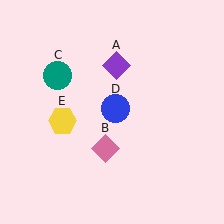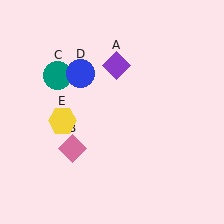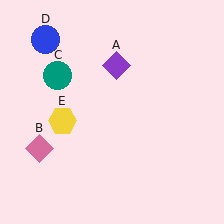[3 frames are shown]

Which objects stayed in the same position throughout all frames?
Purple diamond (object A) and teal circle (object C) and yellow hexagon (object E) remained stationary.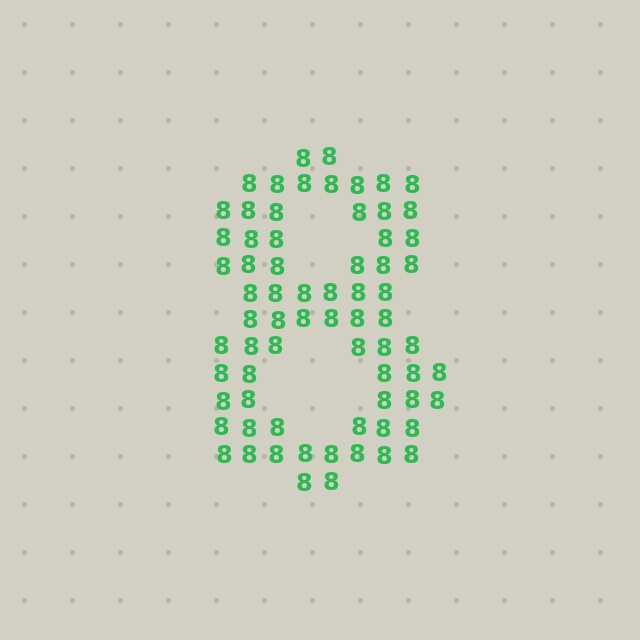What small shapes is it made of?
It is made of small digit 8's.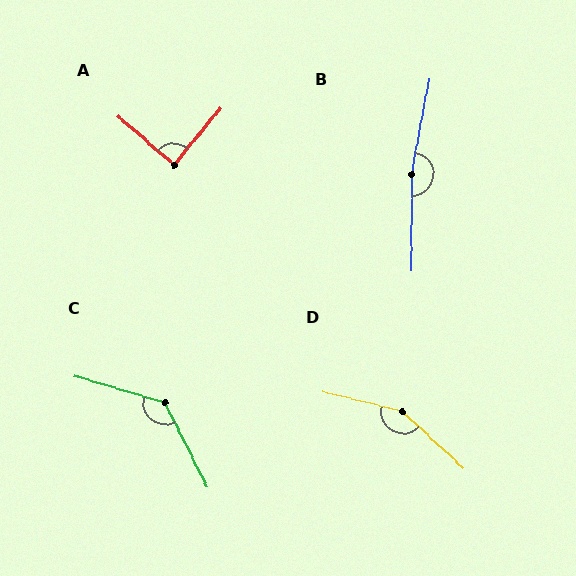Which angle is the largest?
B, at approximately 169 degrees.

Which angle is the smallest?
A, at approximately 88 degrees.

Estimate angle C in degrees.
Approximately 133 degrees.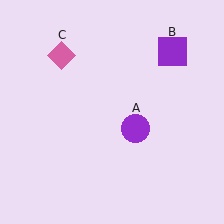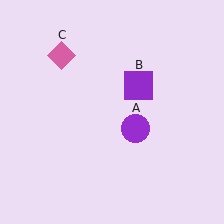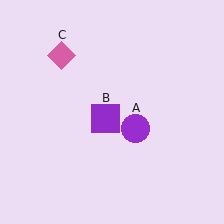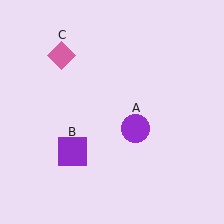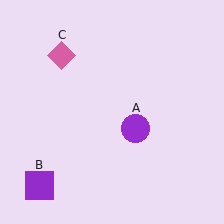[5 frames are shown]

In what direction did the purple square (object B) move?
The purple square (object B) moved down and to the left.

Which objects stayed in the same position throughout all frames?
Purple circle (object A) and pink diamond (object C) remained stationary.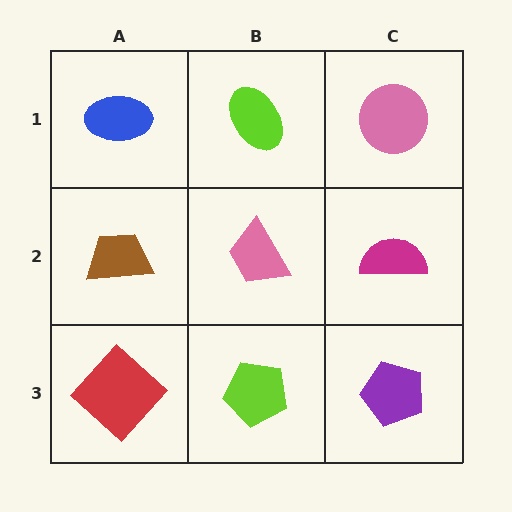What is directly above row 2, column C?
A pink circle.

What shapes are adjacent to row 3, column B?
A pink trapezoid (row 2, column B), a red diamond (row 3, column A), a purple pentagon (row 3, column C).